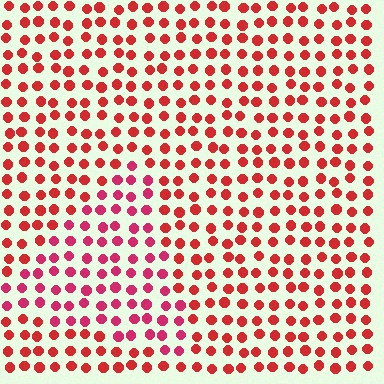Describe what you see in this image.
The image is filled with small red elements in a uniform arrangement. A triangle-shaped region is visible where the elements are tinted to a slightly different hue, forming a subtle color boundary.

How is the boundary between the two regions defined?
The boundary is defined purely by a slight shift in hue (about 22 degrees). Spacing, size, and orientation are identical on both sides.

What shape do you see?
I see a triangle.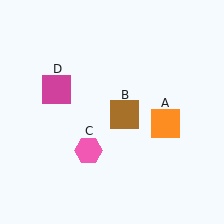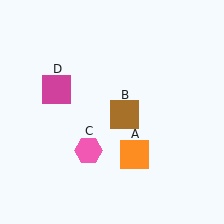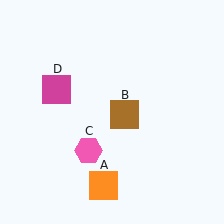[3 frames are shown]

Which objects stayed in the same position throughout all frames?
Brown square (object B) and pink hexagon (object C) and magenta square (object D) remained stationary.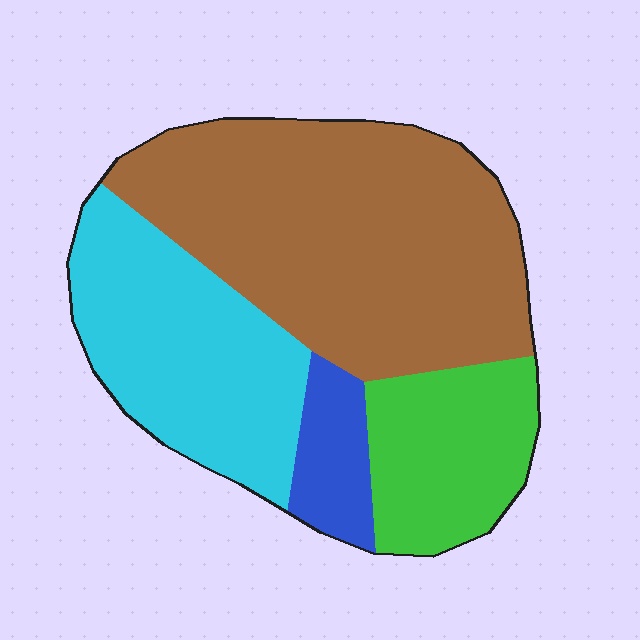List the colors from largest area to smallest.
From largest to smallest: brown, cyan, green, blue.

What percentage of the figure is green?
Green takes up about one sixth (1/6) of the figure.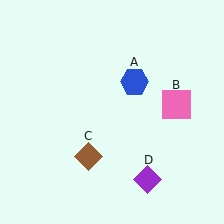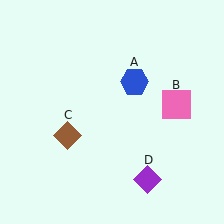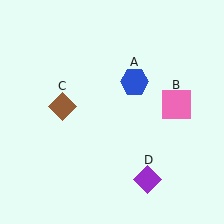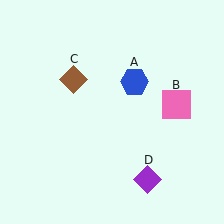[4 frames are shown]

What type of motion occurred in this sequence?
The brown diamond (object C) rotated clockwise around the center of the scene.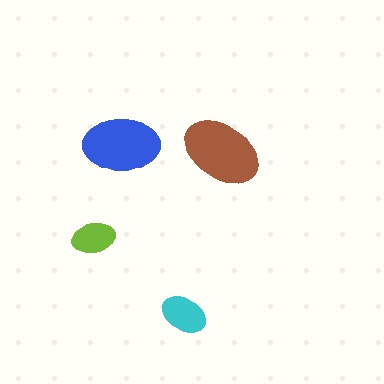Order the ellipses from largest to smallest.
the brown one, the blue one, the cyan one, the lime one.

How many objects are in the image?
There are 4 objects in the image.